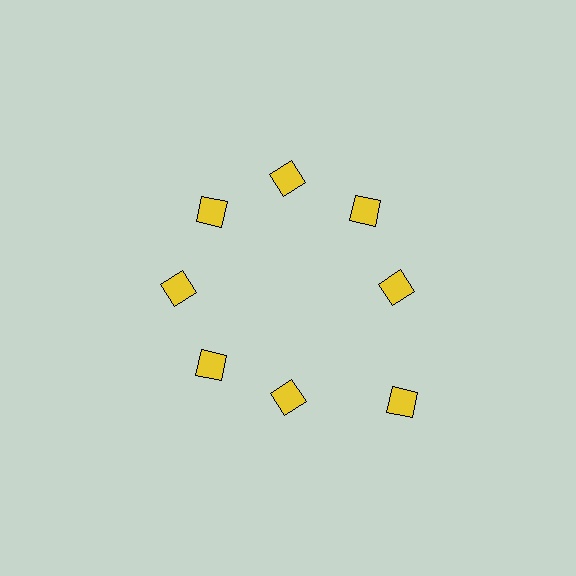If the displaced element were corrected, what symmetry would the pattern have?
It would have 8-fold rotational symmetry — the pattern would map onto itself every 45 degrees.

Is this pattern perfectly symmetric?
No. The 8 yellow diamonds are arranged in a ring, but one element near the 4 o'clock position is pushed outward from the center, breaking the 8-fold rotational symmetry.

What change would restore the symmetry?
The symmetry would be restored by moving it inward, back onto the ring so that all 8 diamonds sit at equal angles and equal distance from the center.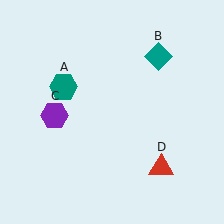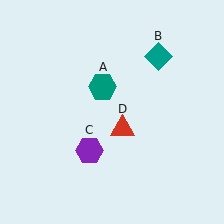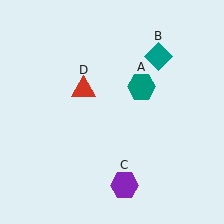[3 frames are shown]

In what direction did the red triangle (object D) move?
The red triangle (object D) moved up and to the left.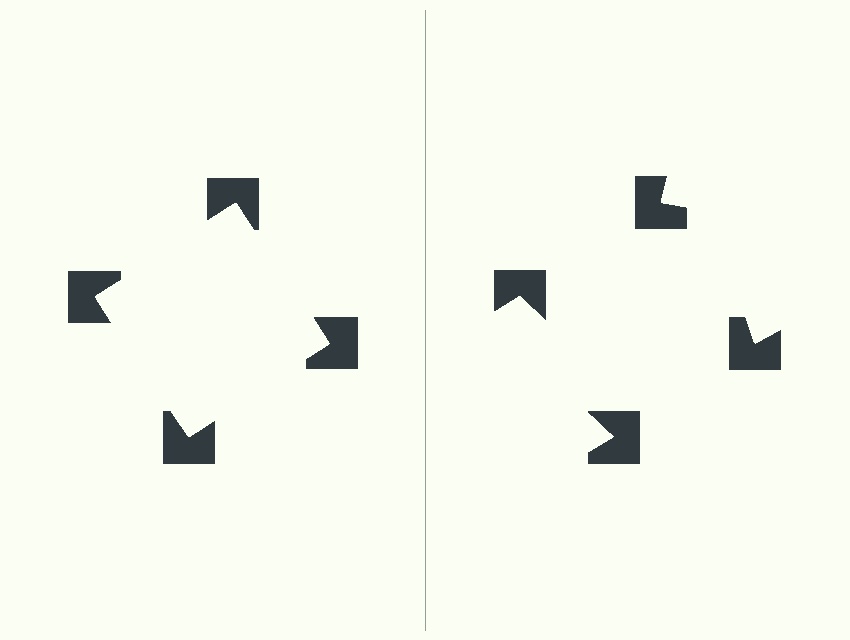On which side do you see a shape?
An illusory square appears on the left side. On the right side the wedge cuts are rotated, so no coherent shape forms.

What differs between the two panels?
The notched squares are positioned identically on both sides; only the wedge orientations differ. On the left they align to a square; on the right they are misaligned.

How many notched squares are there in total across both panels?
8 — 4 on each side.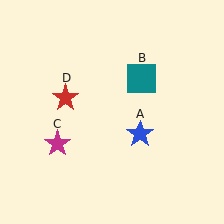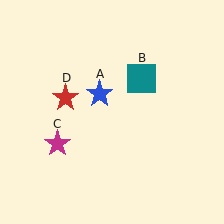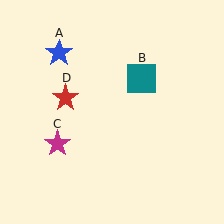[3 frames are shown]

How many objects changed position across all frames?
1 object changed position: blue star (object A).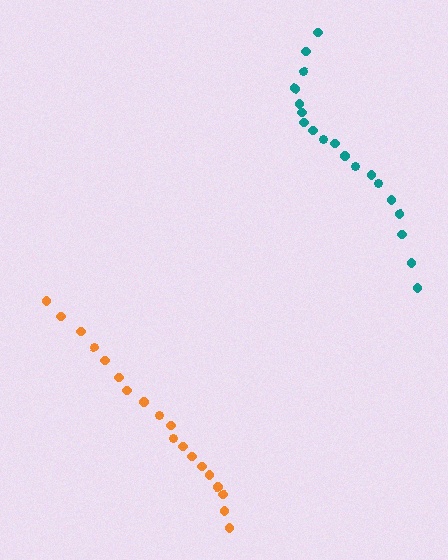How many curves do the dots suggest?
There are 2 distinct paths.